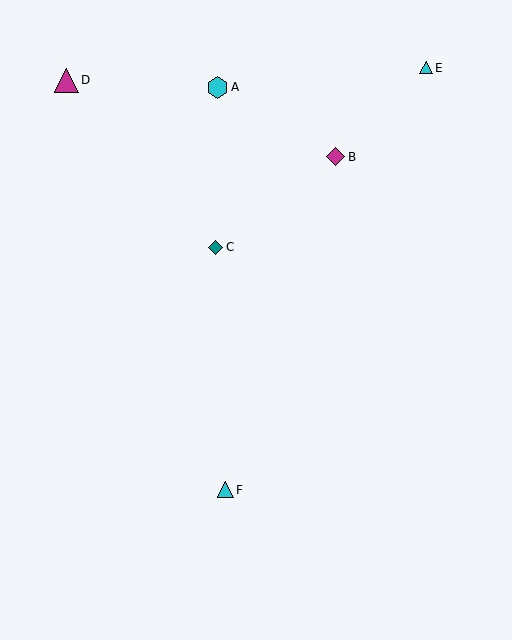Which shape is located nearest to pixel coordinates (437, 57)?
The cyan triangle (labeled E) at (426, 68) is nearest to that location.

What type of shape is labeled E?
Shape E is a cyan triangle.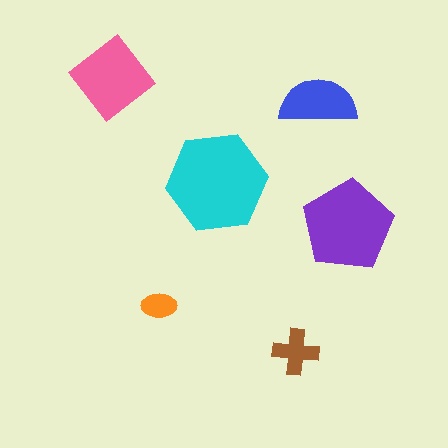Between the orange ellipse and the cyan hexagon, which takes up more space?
The cyan hexagon.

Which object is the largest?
The cyan hexagon.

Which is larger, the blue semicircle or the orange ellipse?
The blue semicircle.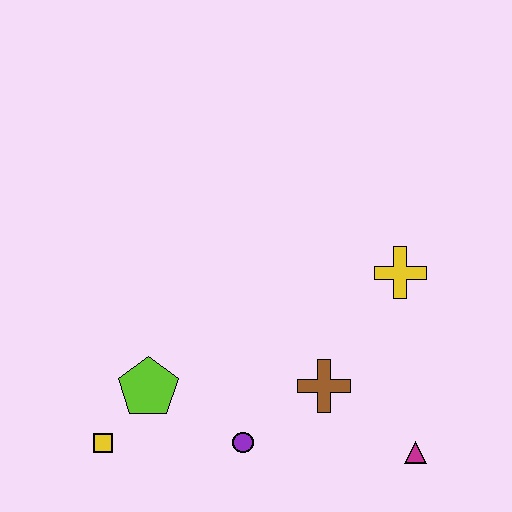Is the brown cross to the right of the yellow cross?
No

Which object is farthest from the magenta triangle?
The yellow square is farthest from the magenta triangle.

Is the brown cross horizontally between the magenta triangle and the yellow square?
Yes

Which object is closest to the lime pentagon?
The yellow square is closest to the lime pentagon.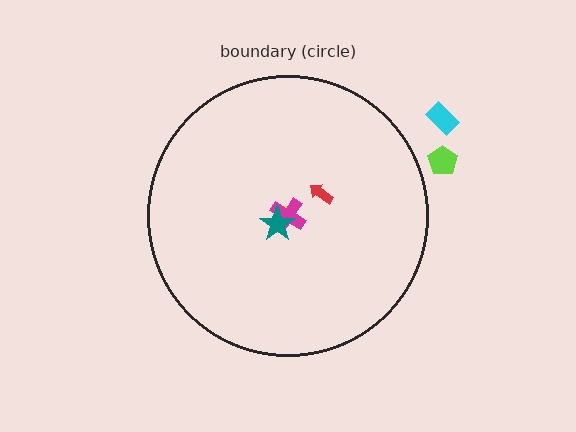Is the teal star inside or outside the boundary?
Inside.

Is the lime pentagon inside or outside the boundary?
Outside.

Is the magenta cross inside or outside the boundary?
Inside.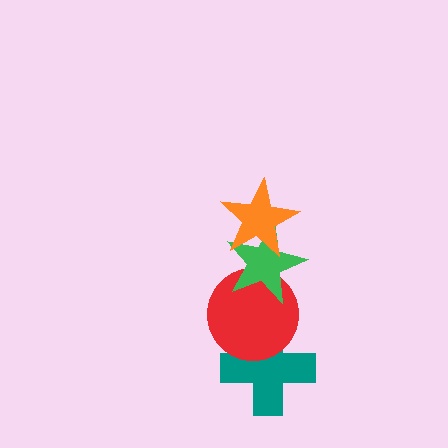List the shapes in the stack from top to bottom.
From top to bottom: the orange star, the green star, the red circle, the teal cross.